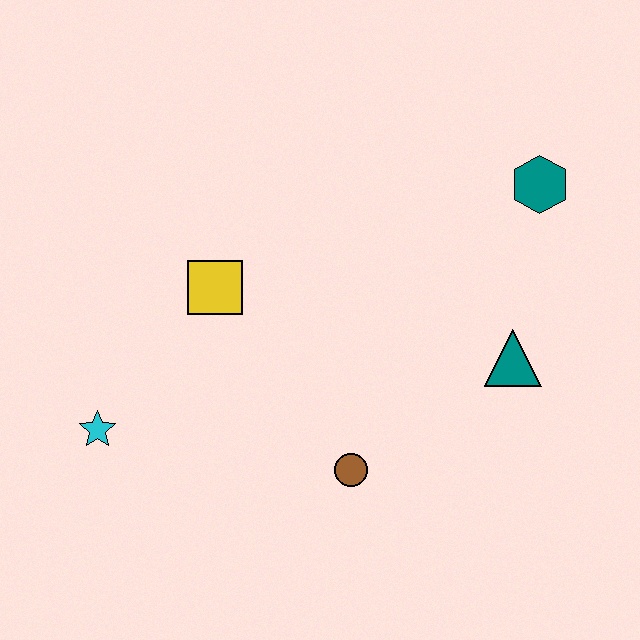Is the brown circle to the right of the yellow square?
Yes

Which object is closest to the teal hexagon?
The teal triangle is closest to the teal hexagon.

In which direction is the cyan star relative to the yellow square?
The cyan star is below the yellow square.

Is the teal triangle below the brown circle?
No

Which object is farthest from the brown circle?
The teal hexagon is farthest from the brown circle.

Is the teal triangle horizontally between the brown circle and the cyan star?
No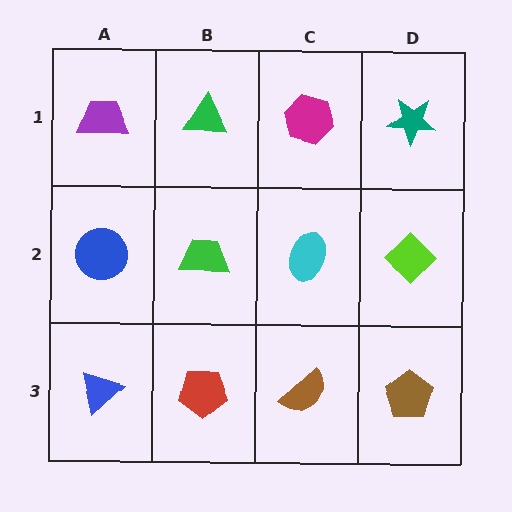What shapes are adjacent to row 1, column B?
A green trapezoid (row 2, column B), a purple trapezoid (row 1, column A), a magenta hexagon (row 1, column C).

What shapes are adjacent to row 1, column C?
A cyan ellipse (row 2, column C), a green triangle (row 1, column B), a teal star (row 1, column D).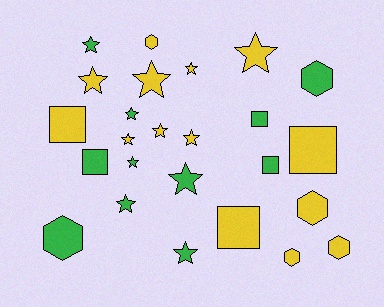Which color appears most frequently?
Yellow, with 14 objects.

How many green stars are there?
There are 6 green stars.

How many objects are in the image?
There are 25 objects.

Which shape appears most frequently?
Star, with 13 objects.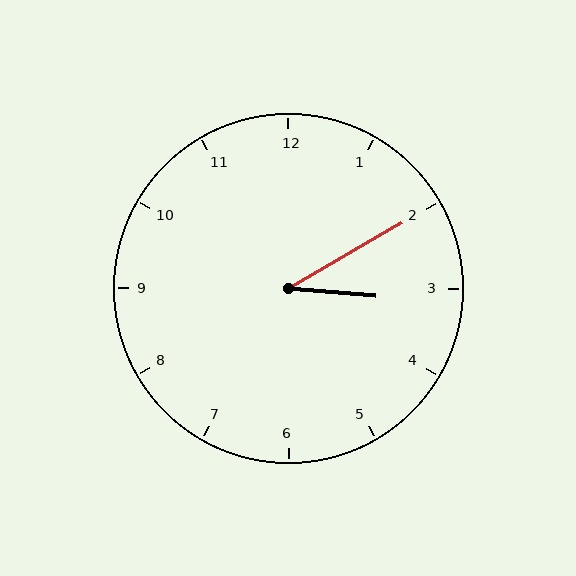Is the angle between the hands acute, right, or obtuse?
It is acute.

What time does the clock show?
3:10.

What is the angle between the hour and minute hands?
Approximately 35 degrees.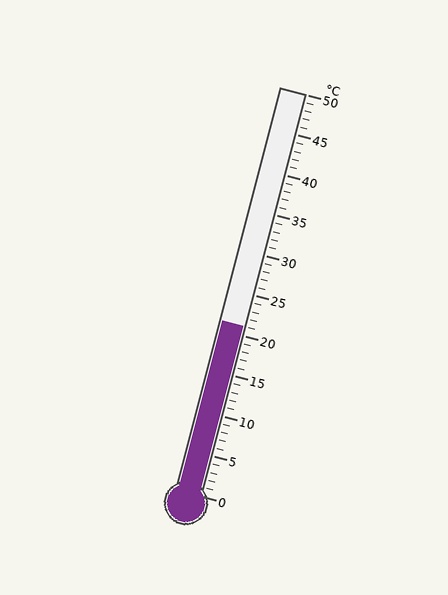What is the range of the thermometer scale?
The thermometer scale ranges from 0°C to 50°C.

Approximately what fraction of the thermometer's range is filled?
The thermometer is filled to approximately 40% of its range.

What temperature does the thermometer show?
The thermometer shows approximately 21°C.